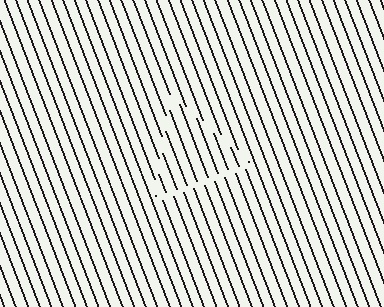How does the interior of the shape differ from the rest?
The interior of the shape contains the same grating, shifted by half a period — the contour is defined by the phase discontinuity where line-ends from the inner and outer gratings abut.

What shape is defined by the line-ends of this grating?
An illusory triangle. The interior of the shape contains the same grating, shifted by half a period — the contour is defined by the phase discontinuity where line-ends from the inner and outer gratings abut.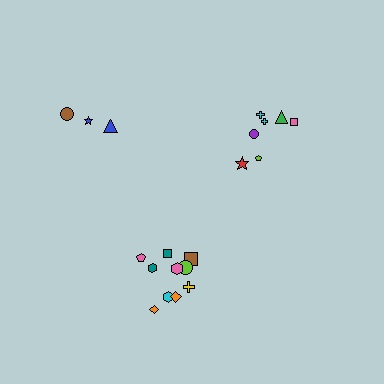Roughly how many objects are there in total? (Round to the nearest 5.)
Roughly 20 objects in total.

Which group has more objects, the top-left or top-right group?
The top-right group.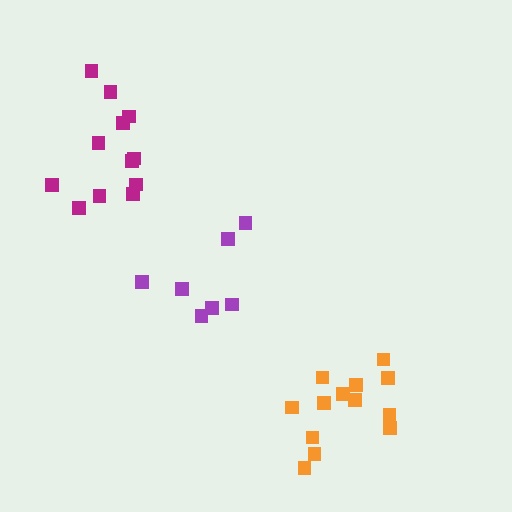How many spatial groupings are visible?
There are 3 spatial groupings.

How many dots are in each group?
Group 1: 12 dots, Group 2: 7 dots, Group 3: 13 dots (32 total).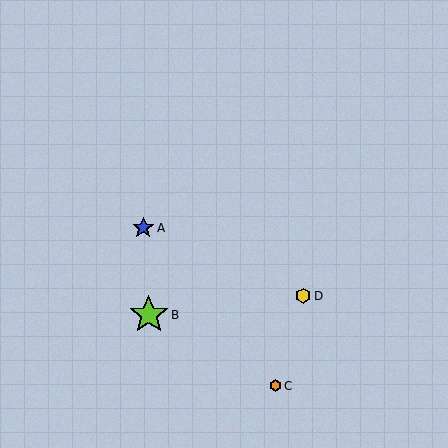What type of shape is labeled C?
Shape C is an orange hexagon.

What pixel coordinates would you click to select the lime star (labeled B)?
Click at (149, 315) to select the lime star B.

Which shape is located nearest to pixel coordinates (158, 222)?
The blue star (labeled A) at (143, 228) is nearest to that location.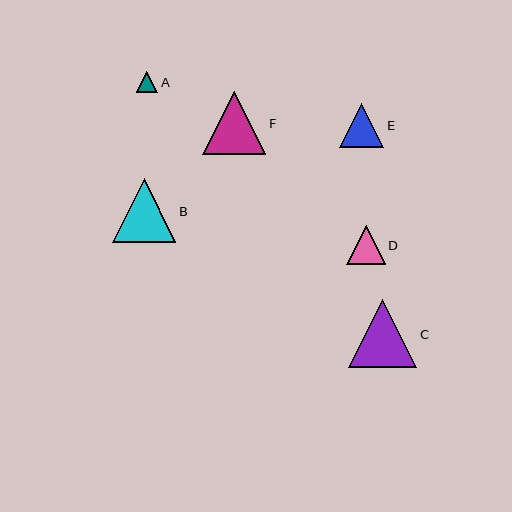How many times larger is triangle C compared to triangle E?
Triangle C is approximately 1.5 times the size of triangle E.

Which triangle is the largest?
Triangle C is the largest with a size of approximately 69 pixels.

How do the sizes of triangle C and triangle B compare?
Triangle C and triangle B are approximately the same size.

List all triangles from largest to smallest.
From largest to smallest: C, B, F, E, D, A.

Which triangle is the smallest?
Triangle A is the smallest with a size of approximately 22 pixels.